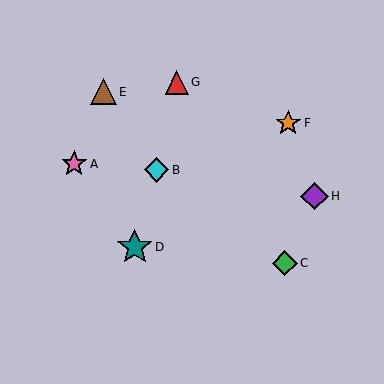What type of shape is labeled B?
Shape B is a cyan diamond.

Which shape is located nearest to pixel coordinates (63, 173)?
The pink star (labeled A) at (74, 164) is nearest to that location.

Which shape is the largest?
The teal star (labeled D) is the largest.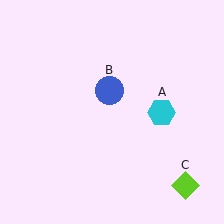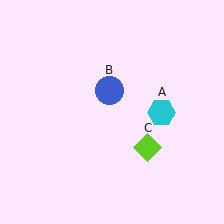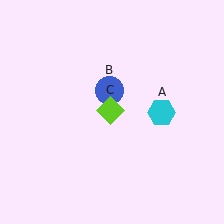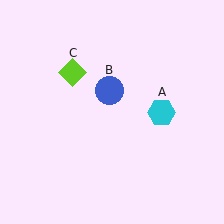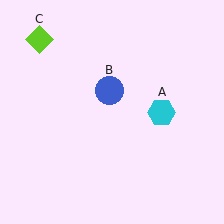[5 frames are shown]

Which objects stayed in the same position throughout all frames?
Cyan hexagon (object A) and blue circle (object B) remained stationary.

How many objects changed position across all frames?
1 object changed position: lime diamond (object C).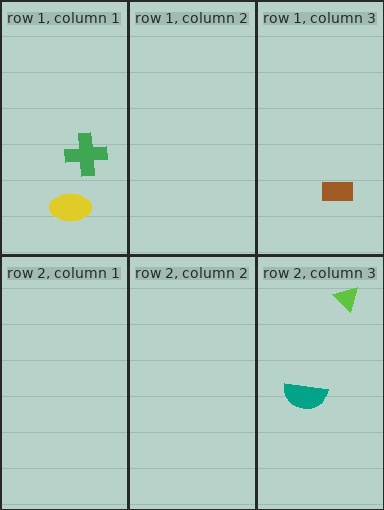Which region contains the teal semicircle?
The row 2, column 3 region.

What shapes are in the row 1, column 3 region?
The brown rectangle.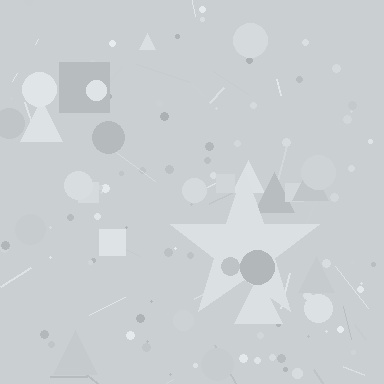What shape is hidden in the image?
A star is hidden in the image.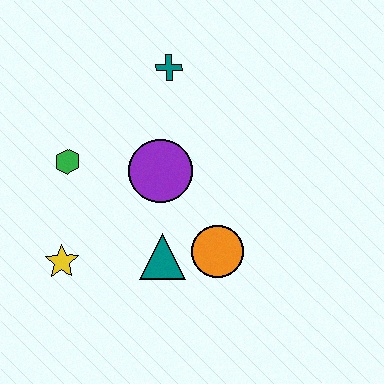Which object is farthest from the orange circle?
The teal cross is farthest from the orange circle.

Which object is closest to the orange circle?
The teal triangle is closest to the orange circle.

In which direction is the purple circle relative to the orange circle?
The purple circle is above the orange circle.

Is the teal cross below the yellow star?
No